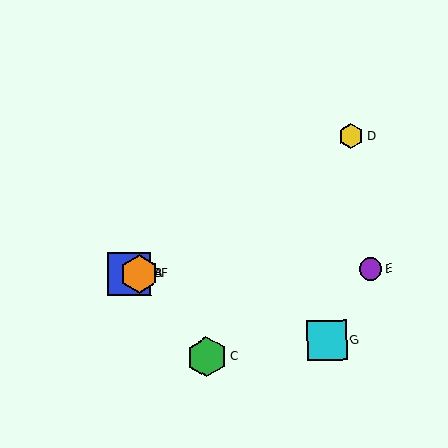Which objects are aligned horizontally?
Objects A, B, E, F are aligned horizontally.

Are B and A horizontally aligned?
Yes, both are at y≈274.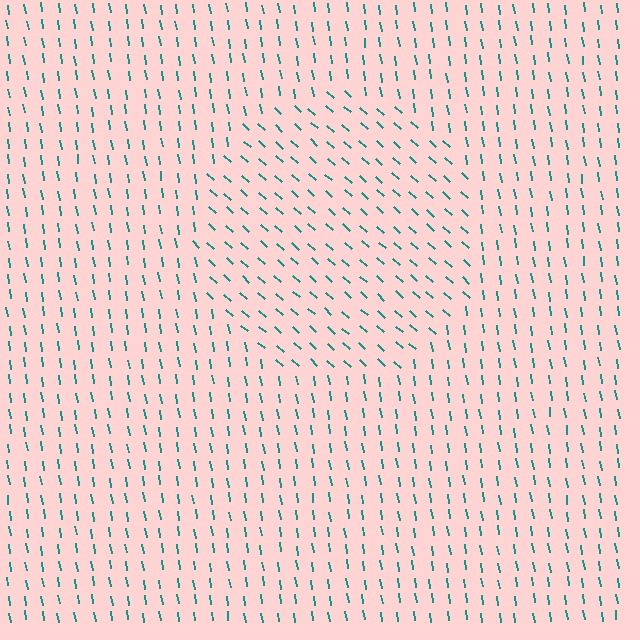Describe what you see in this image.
The image is filled with small teal line segments. A circle region in the image has lines oriented differently from the surrounding lines, creating a visible texture boundary.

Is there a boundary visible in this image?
Yes, there is a texture boundary formed by a change in line orientation.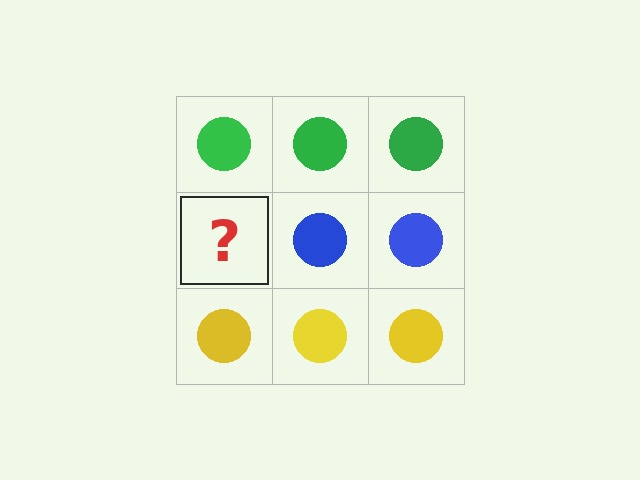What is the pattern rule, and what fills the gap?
The rule is that each row has a consistent color. The gap should be filled with a blue circle.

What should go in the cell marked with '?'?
The missing cell should contain a blue circle.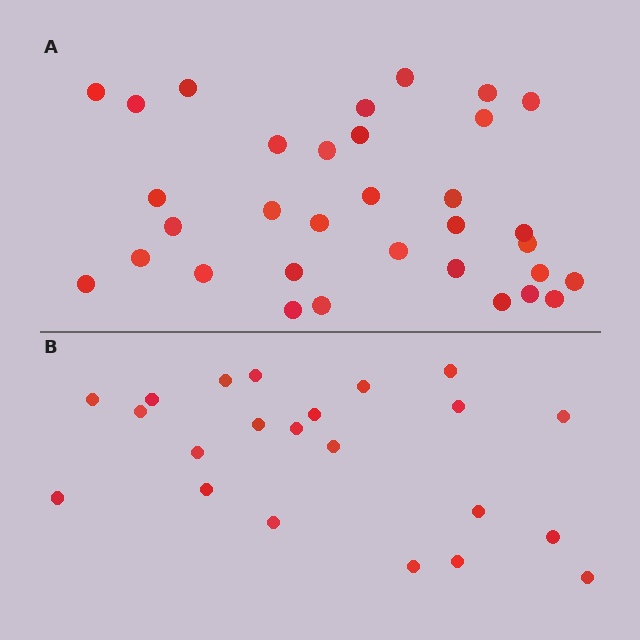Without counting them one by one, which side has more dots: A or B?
Region A (the top region) has more dots.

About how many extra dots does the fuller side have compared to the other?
Region A has roughly 12 or so more dots than region B.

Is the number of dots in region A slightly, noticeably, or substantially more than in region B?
Region A has substantially more. The ratio is roughly 1.5 to 1.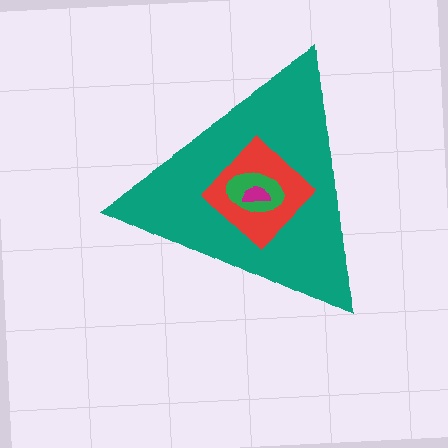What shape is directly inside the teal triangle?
The red diamond.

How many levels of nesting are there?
4.